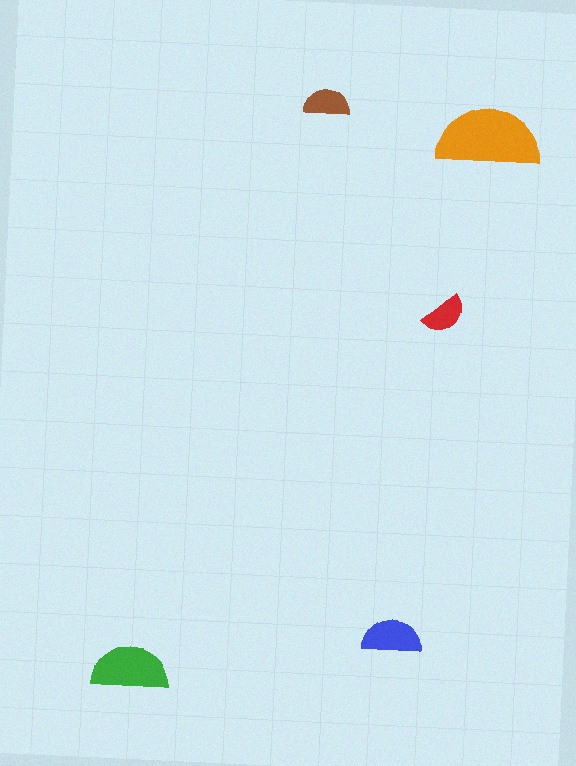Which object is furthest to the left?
The green semicircle is leftmost.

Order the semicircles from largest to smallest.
the orange one, the green one, the blue one, the brown one, the red one.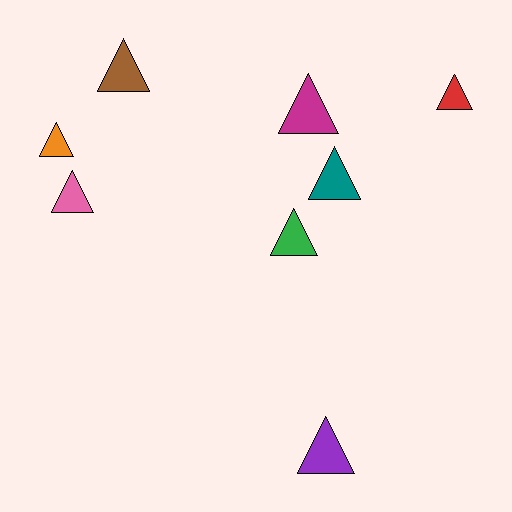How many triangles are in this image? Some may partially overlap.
There are 8 triangles.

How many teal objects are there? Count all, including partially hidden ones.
There is 1 teal object.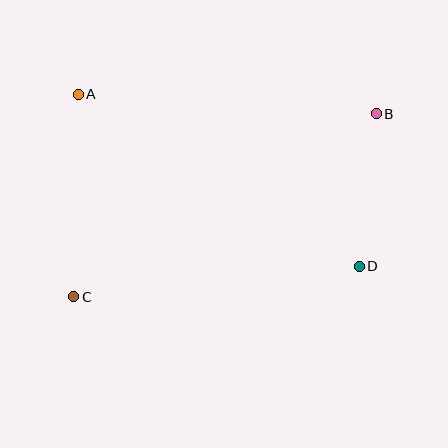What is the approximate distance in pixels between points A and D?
The distance between A and D is approximately 330 pixels.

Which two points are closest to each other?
Points B and D are closest to each other.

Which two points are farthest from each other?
Points B and C are farthest from each other.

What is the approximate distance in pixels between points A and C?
The distance between A and C is approximately 202 pixels.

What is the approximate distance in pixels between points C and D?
The distance between C and D is approximately 287 pixels.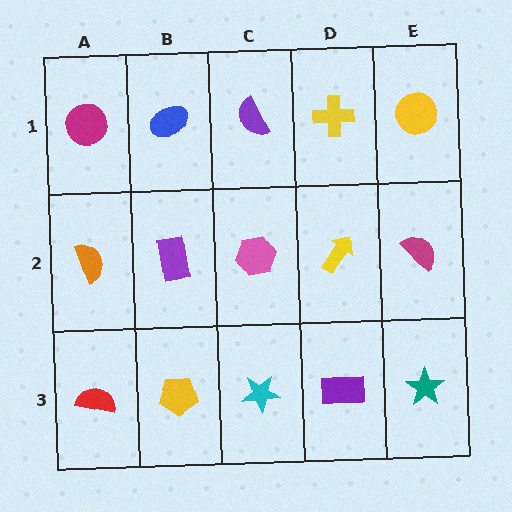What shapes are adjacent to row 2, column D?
A yellow cross (row 1, column D), a purple rectangle (row 3, column D), a pink hexagon (row 2, column C), a magenta semicircle (row 2, column E).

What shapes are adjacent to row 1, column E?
A magenta semicircle (row 2, column E), a yellow cross (row 1, column D).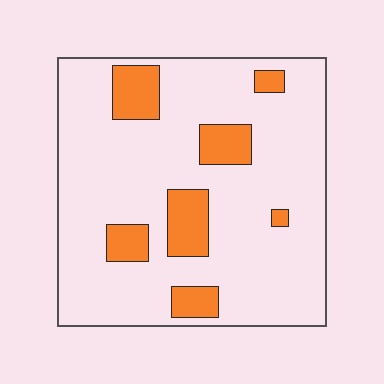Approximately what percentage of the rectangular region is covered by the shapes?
Approximately 15%.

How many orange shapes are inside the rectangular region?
7.